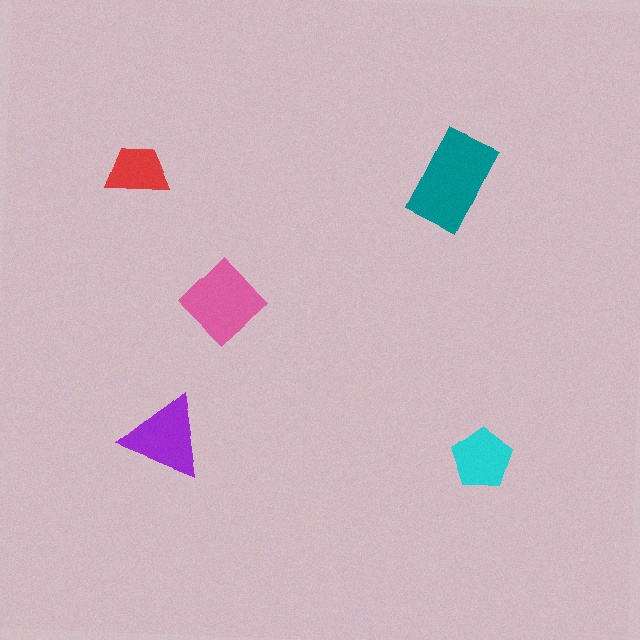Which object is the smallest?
The red trapezoid.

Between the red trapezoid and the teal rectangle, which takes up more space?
The teal rectangle.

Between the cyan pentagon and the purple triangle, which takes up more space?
The purple triangle.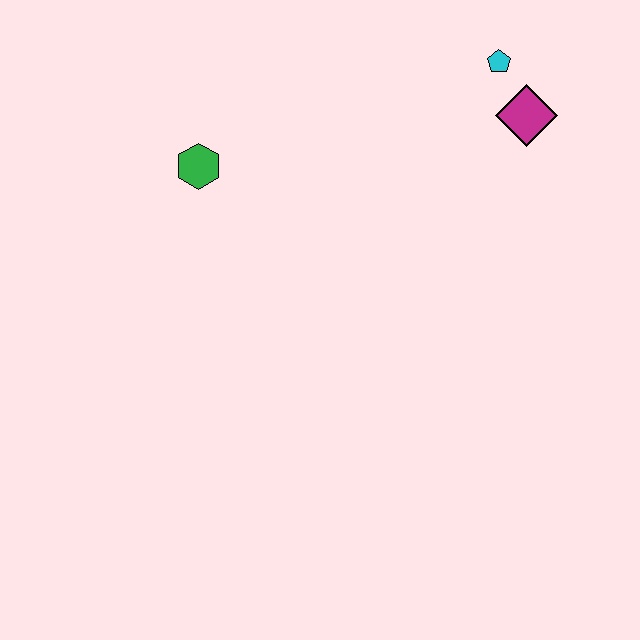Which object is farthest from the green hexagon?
The magenta diamond is farthest from the green hexagon.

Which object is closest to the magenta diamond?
The cyan pentagon is closest to the magenta diamond.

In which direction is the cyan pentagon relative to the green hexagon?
The cyan pentagon is to the right of the green hexagon.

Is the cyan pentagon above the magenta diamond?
Yes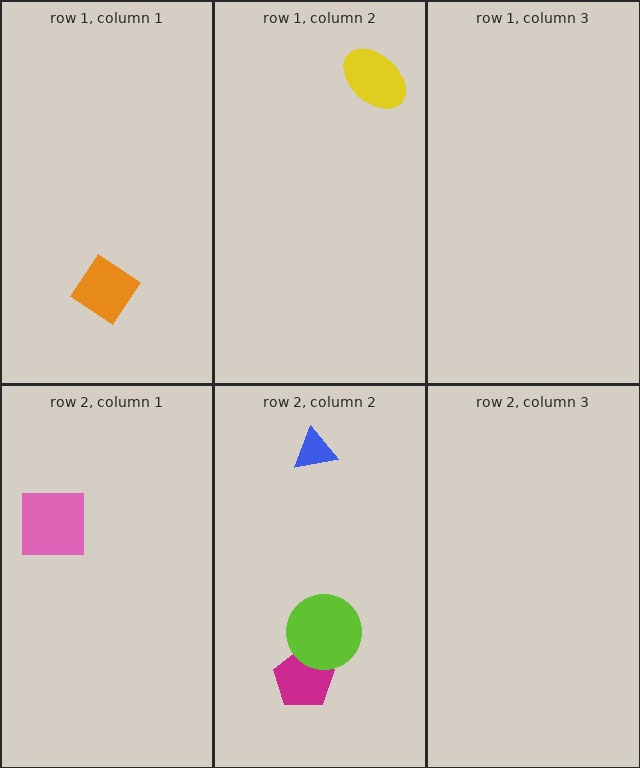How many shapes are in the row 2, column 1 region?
1.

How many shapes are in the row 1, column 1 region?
1.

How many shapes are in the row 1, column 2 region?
1.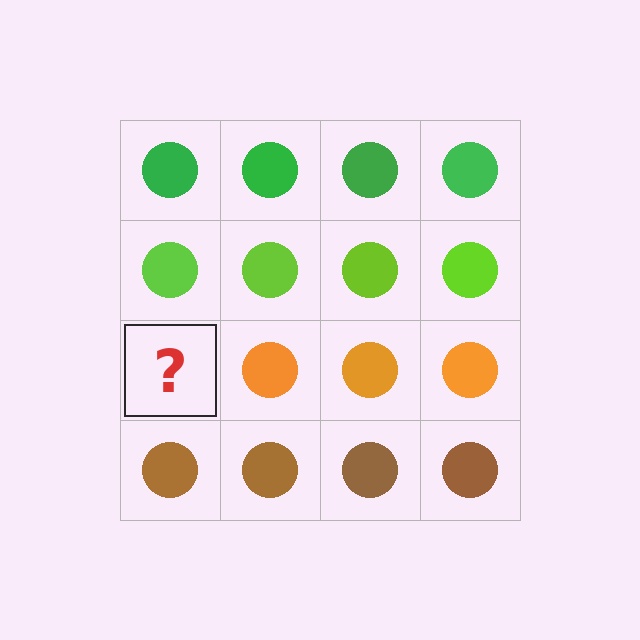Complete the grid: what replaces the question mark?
The question mark should be replaced with an orange circle.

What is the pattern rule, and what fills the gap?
The rule is that each row has a consistent color. The gap should be filled with an orange circle.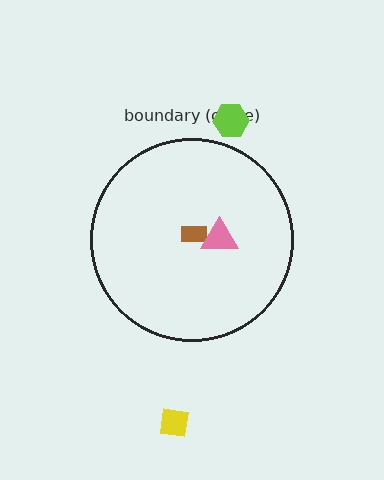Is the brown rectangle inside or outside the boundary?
Inside.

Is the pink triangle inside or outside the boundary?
Inside.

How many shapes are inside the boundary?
2 inside, 2 outside.